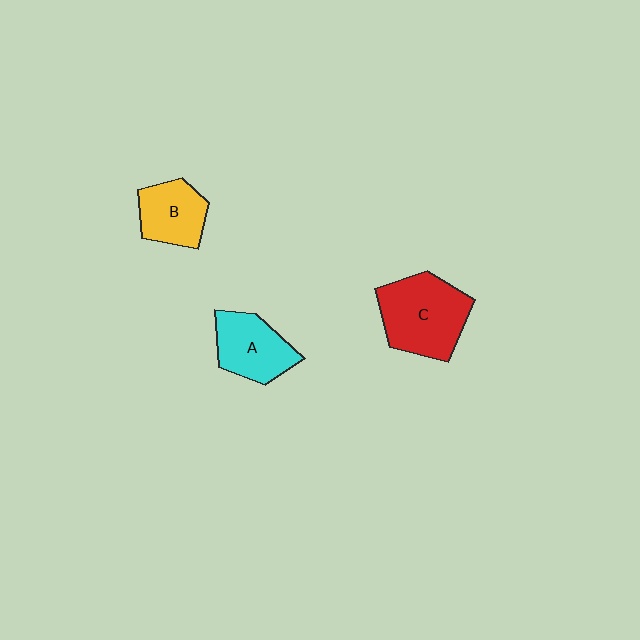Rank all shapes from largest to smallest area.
From largest to smallest: C (red), A (cyan), B (yellow).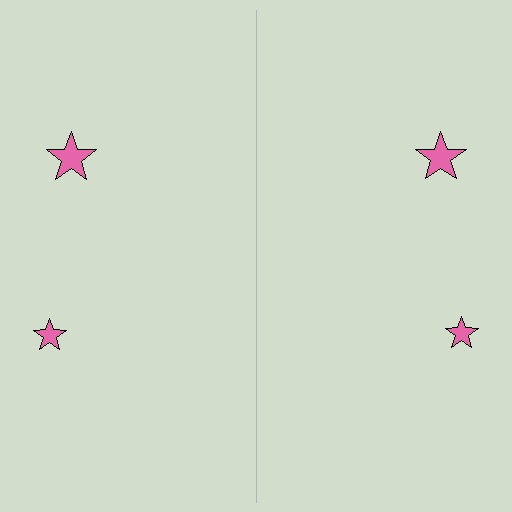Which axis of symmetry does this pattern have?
The pattern has a vertical axis of symmetry running through the center of the image.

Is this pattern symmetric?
Yes, this pattern has bilateral (reflection) symmetry.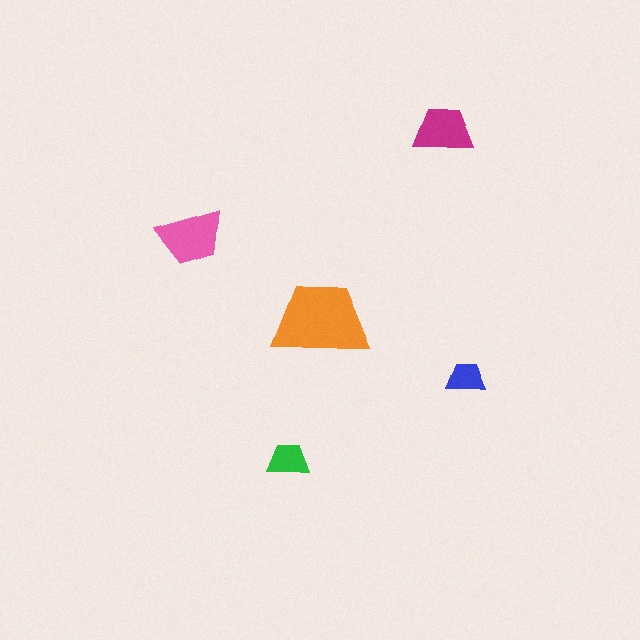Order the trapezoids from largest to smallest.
the orange one, the pink one, the magenta one, the green one, the blue one.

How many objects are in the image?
There are 5 objects in the image.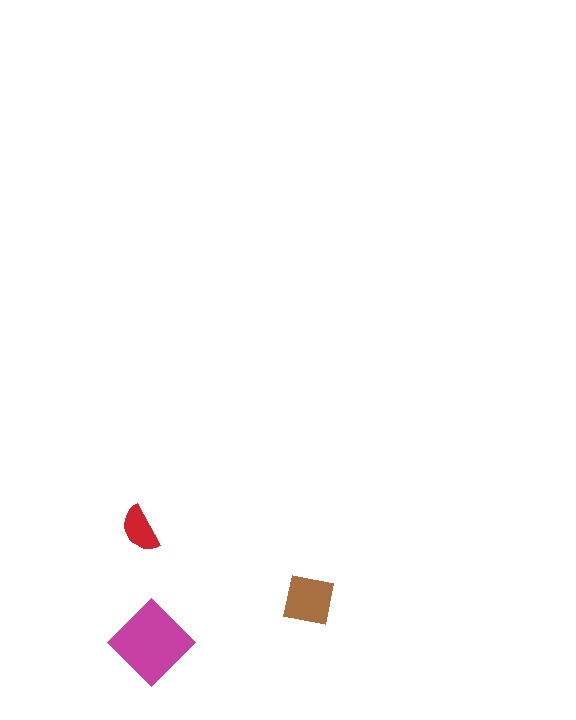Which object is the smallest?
The red semicircle.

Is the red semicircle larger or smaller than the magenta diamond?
Smaller.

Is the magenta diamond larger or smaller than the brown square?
Larger.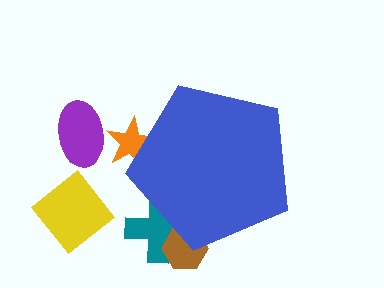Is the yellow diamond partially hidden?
No, the yellow diamond is fully visible.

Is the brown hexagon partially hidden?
Yes, the brown hexagon is partially hidden behind the blue pentagon.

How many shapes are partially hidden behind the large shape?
3 shapes are partially hidden.